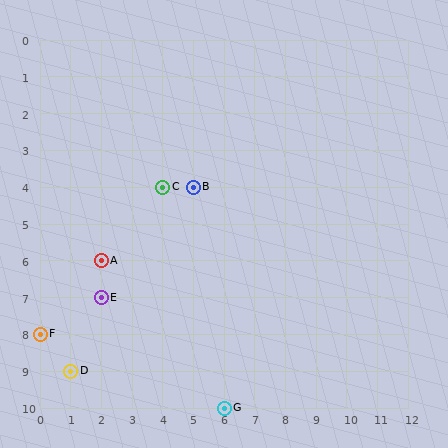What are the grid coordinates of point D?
Point D is at grid coordinates (1, 9).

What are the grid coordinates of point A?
Point A is at grid coordinates (2, 6).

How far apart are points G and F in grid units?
Points G and F are 6 columns and 2 rows apart (about 6.3 grid units diagonally).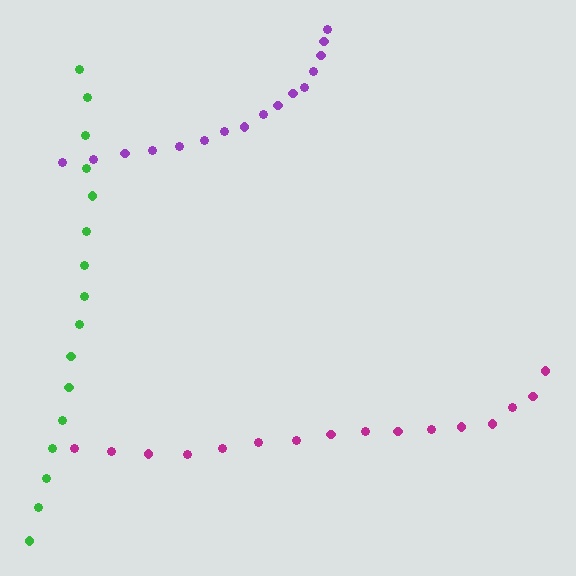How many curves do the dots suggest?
There are 3 distinct paths.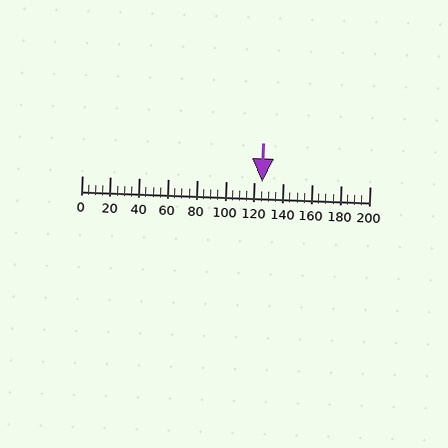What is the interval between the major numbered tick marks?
The major tick marks are spaced 20 units apart.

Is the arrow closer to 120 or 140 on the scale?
The arrow is closer to 120.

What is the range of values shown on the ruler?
The ruler shows values from 0 to 200.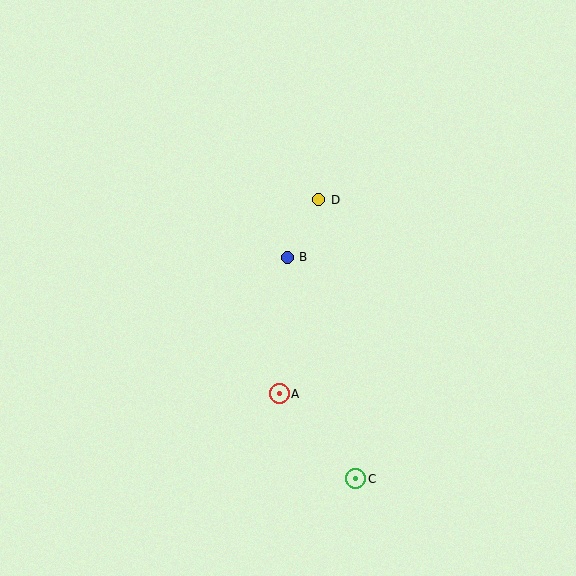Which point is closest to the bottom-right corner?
Point C is closest to the bottom-right corner.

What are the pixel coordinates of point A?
Point A is at (279, 394).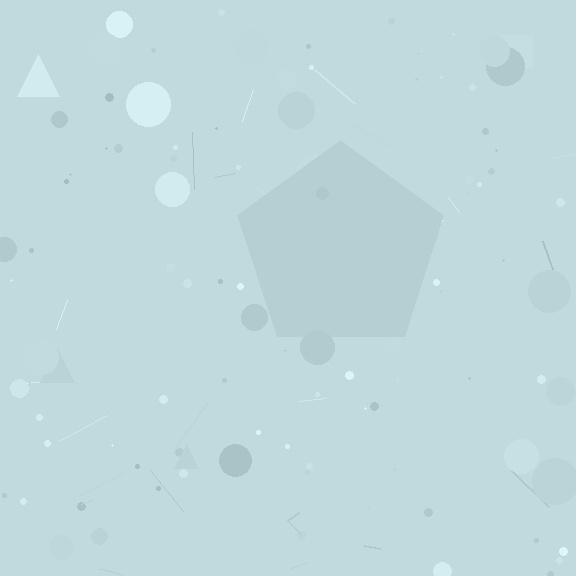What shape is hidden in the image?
A pentagon is hidden in the image.